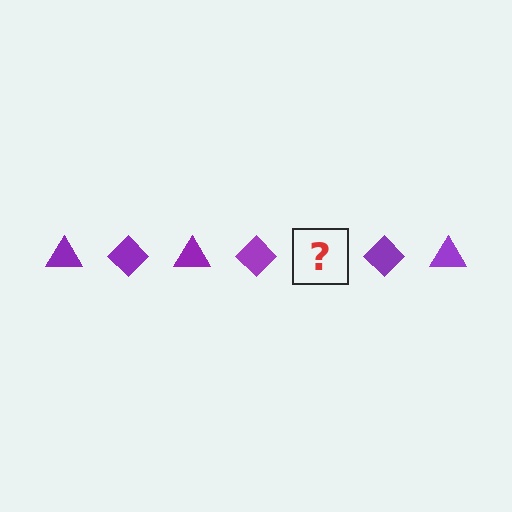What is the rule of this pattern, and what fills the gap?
The rule is that the pattern cycles through triangle, diamond shapes in purple. The gap should be filled with a purple triangle.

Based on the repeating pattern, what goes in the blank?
The blank should be a purple triangle.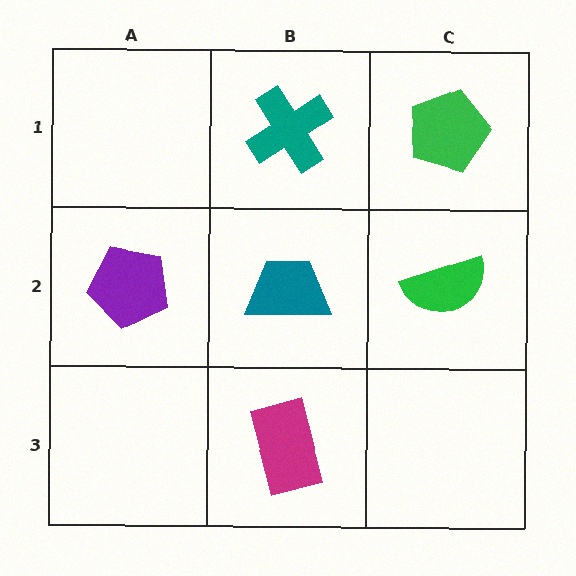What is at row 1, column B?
A teal cross.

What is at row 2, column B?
A teal trapezoid.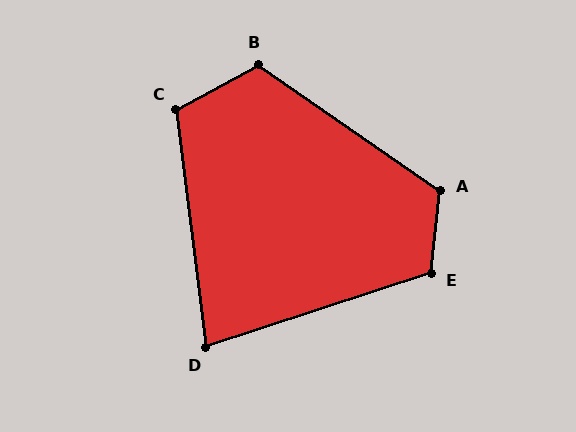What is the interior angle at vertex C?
Approximately 112 degrees (obtuse).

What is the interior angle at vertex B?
Approximately 116 degrees (obtuse).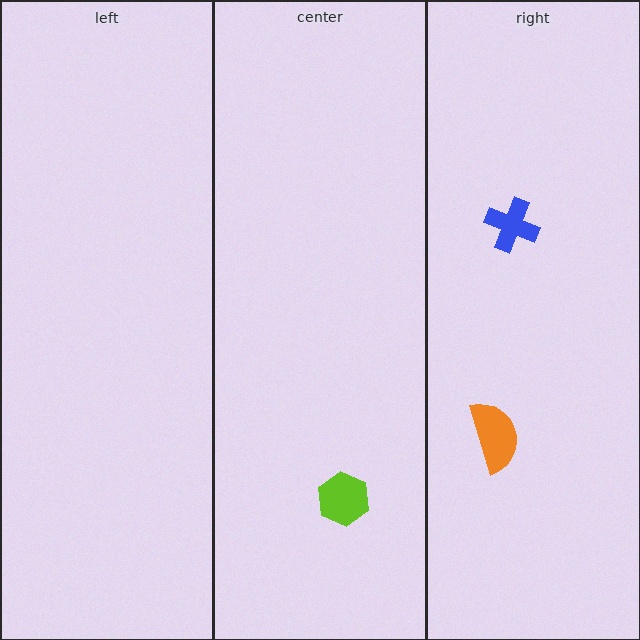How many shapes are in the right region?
2.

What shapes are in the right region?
The orange semicircle, the blue cross.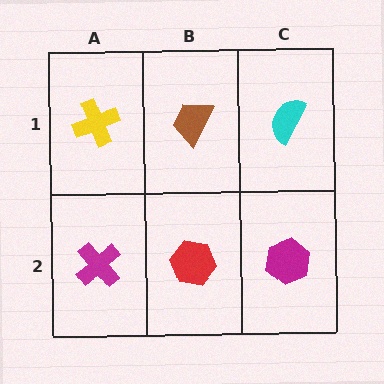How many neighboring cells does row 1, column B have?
3.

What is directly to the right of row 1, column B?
A cyan semicircle.